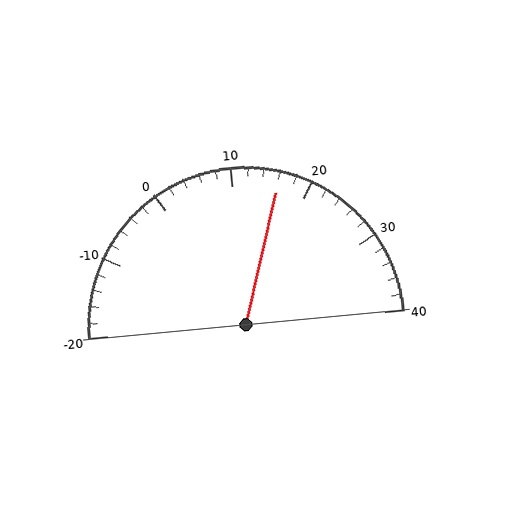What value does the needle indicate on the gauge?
The needle indicates approximately 16.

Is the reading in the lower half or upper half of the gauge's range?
The reading is in the upper half of the range (-20 to 40).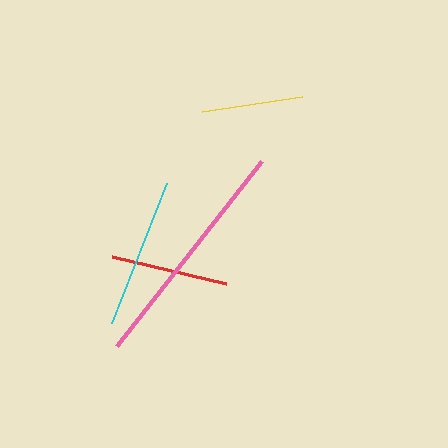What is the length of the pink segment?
The pink segment is approximately 235 pixels long.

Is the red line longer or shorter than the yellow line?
The red line is longer than the yellow line.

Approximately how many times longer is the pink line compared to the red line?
The pink line is approximately 2.0 times the length of the red line.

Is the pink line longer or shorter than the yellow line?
The pink line is longer than the yellow line.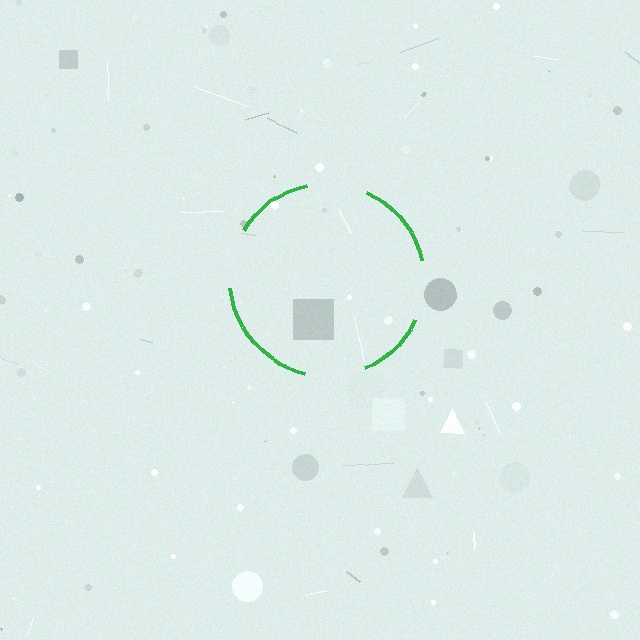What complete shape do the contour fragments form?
The contour fragments form a circle.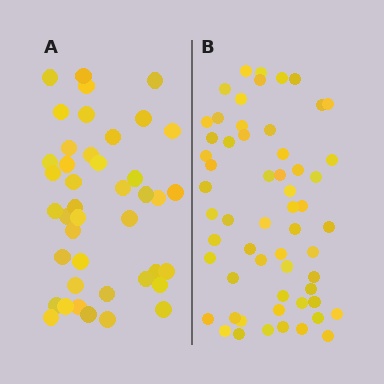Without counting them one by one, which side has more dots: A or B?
Region B (the right region) has more dots.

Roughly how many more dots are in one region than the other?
Region B has approximately 15 more dots than region A.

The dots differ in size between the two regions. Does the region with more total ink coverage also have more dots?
No. Region A has more total ink coverage because its dots are larger, but region B actually contains more individual dots. Total area can be misleading — the number of items is what matters here.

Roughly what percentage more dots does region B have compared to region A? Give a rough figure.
About 40% more.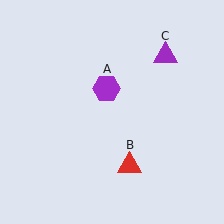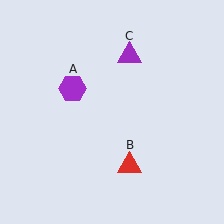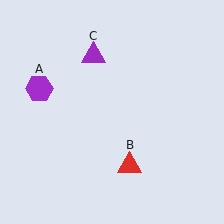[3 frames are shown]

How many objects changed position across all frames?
2 objects changed position: purple hexagon (object A), purple triangle (object C).